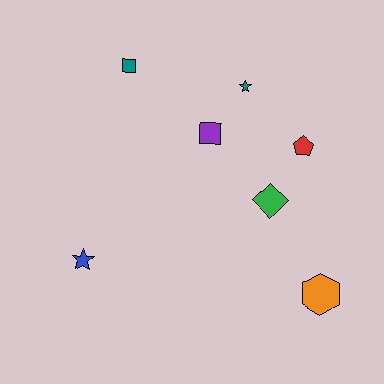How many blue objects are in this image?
There is 1 blue object.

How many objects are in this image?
There are 7 objects.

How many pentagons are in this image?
There is 1 pentagon.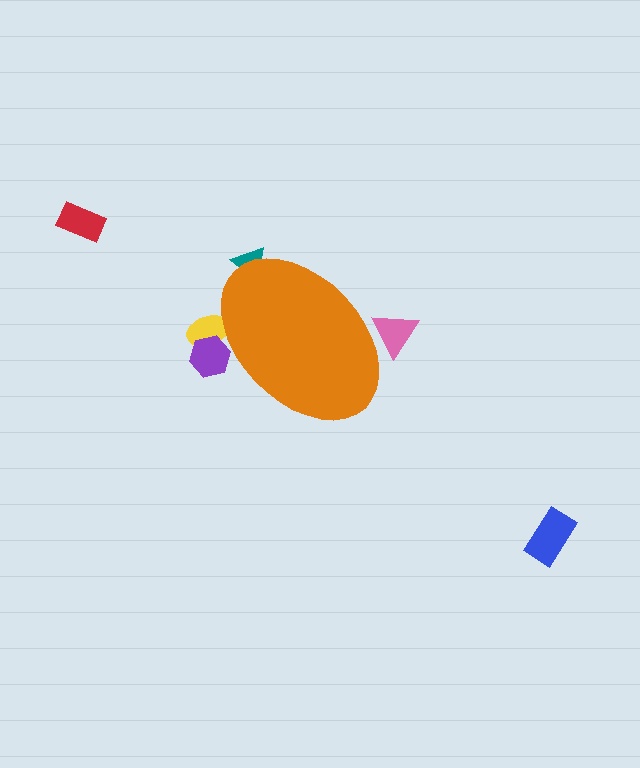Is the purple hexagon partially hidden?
Yes, the purple hexagon is partially hidden behind the orange ellipse.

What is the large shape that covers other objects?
An orange ellipse.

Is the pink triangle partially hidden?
Yes, the pink triangle is partially hidden behind the orange ellipse.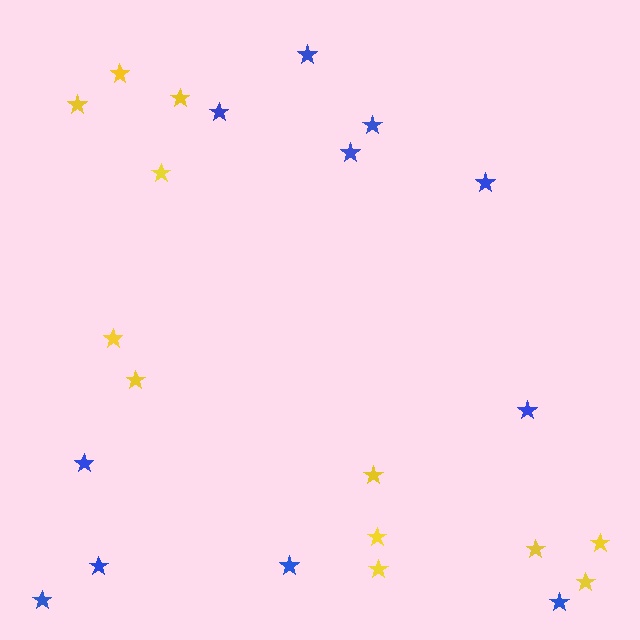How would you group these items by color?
There are 2 groups: one group of yellow stars (12) and one group of blue stars (11).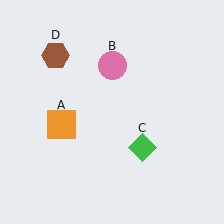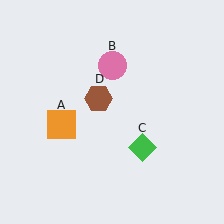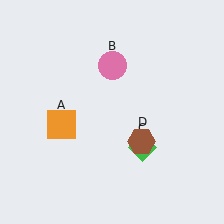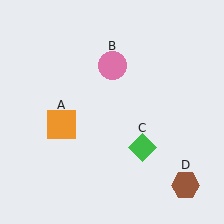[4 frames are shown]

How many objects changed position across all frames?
1 object changed position: brown hexagon (object D).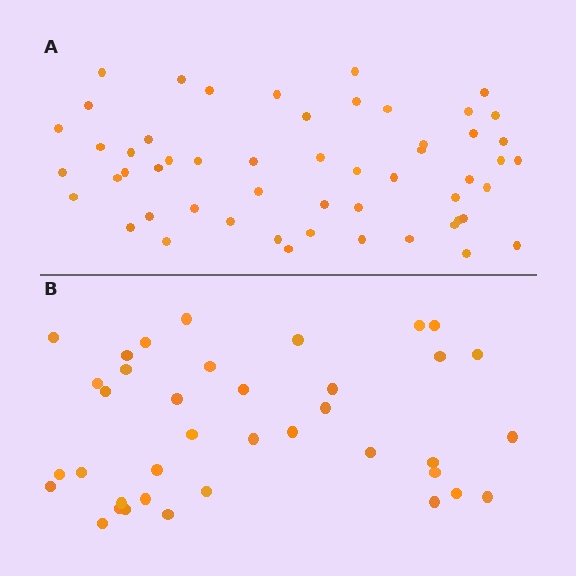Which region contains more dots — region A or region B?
Region A (the top region) has more dots.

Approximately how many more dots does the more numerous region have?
Region A has approximately 15 more dots than region B.